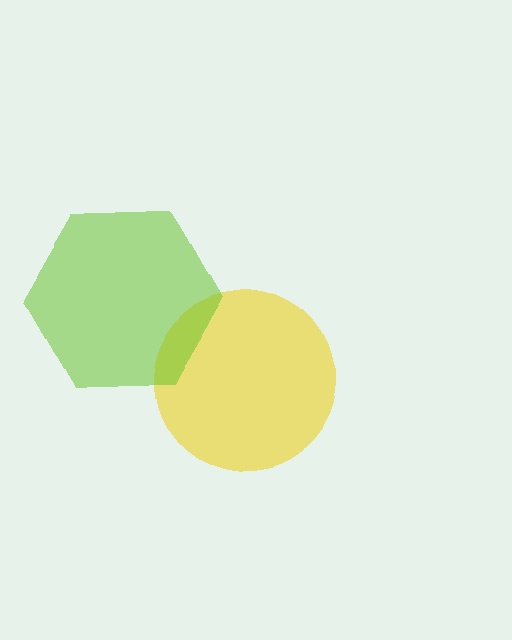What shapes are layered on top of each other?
The layered shapes are: a yellow circle, a lime hexagon.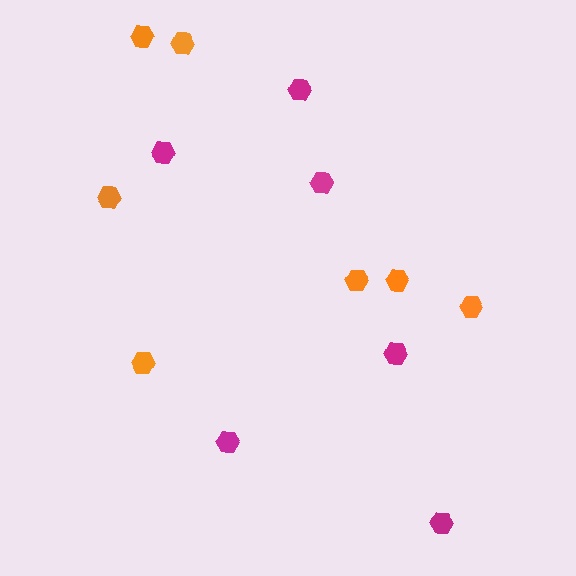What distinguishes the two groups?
There are 2 groups: one group of magenta hexagons (6) and one group of orange hexagons (7).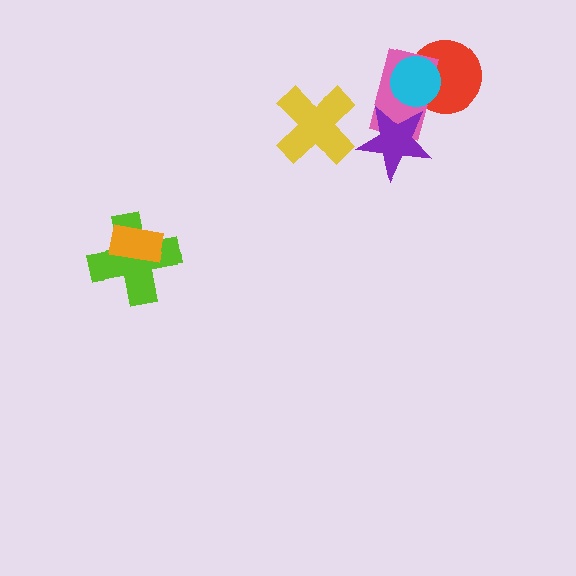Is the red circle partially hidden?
Yes, it is partially covered by another shape.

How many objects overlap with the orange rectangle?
1 object overlaps with the orange rectangle.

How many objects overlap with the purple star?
1 object overlaps with the purple star.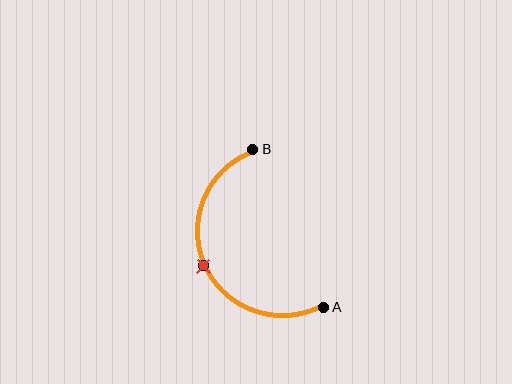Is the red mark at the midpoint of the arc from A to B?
Yes. The red mark lies on the arc at equal arc-length from both A and B — it is the arc midpoint.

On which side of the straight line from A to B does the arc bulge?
The arc bulges to the left of the straight line connecting A and B.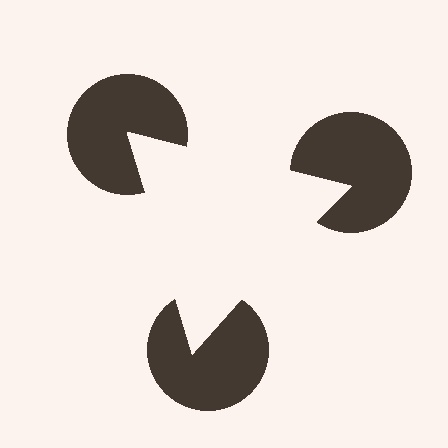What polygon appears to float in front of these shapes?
An illusory triangle — its edges are inferred from the aligned wedge cuts in the pac-man discs, not physically drawn.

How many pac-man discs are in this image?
There are 3 — one at each vertex of the illusory triangle.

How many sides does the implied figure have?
3 sides.